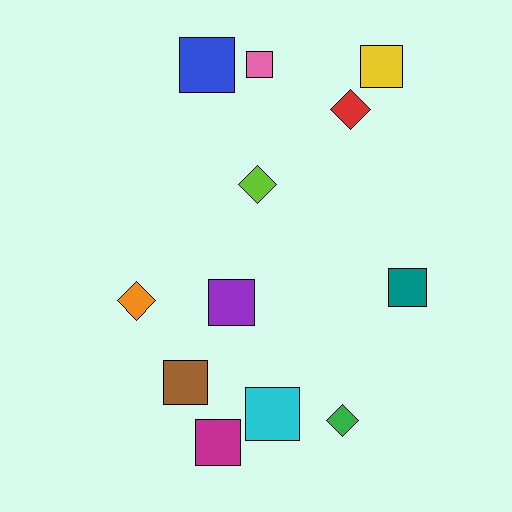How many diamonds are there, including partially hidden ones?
There are 4 diamonds.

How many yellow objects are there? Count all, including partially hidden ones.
There is 1 yellow object.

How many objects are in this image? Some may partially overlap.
There are 12 objects.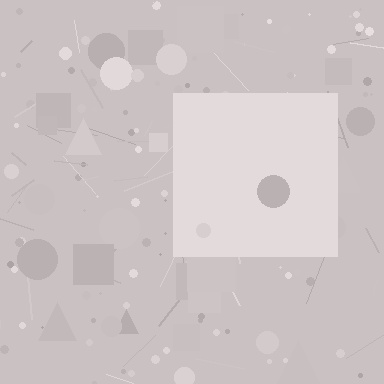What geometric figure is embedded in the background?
A square is embedded in the background.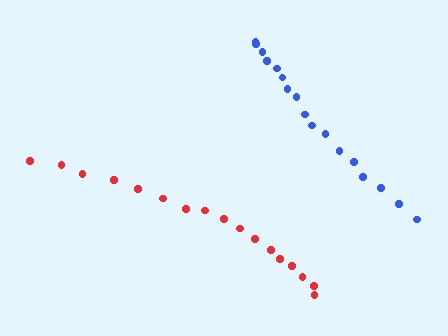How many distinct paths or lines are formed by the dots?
There are 2 distinct paths.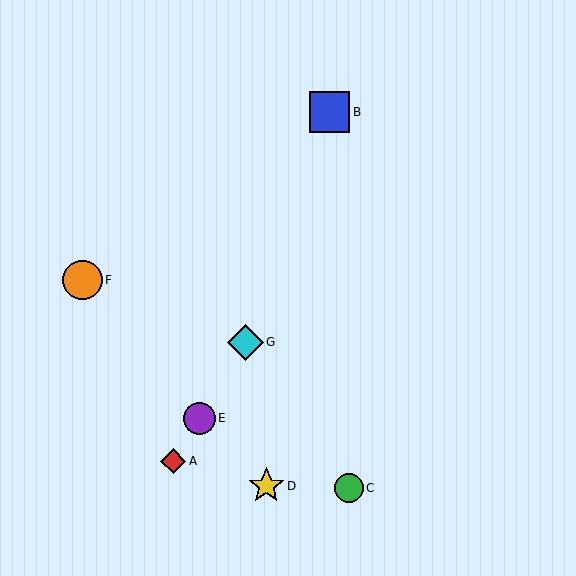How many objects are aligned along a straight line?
3 objects (A, E, G) are aligned along a straight line.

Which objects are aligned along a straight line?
Objects A, E, G are aligned along a straight line.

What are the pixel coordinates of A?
Object A is at (173, 461).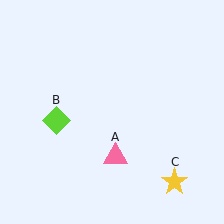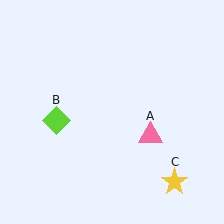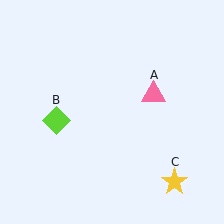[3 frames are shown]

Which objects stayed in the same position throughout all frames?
Lime diamond (object B) and yellow star (object C) remained stationary.